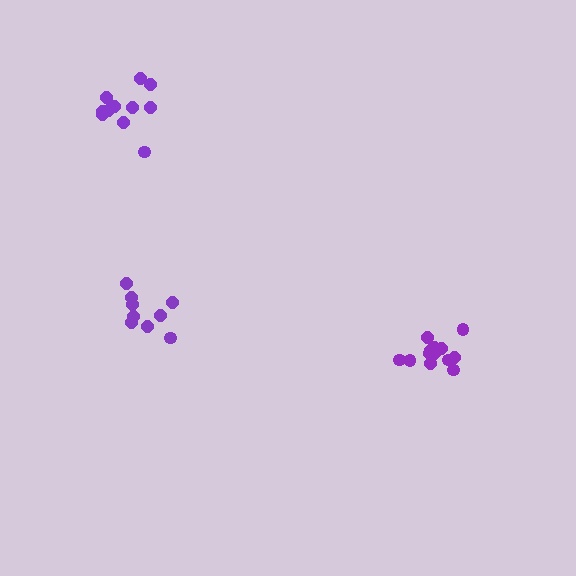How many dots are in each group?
Group 1: 13 dots, Group 2: 11 dots, Group 3: 9 dots (33 total).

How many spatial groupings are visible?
There are 3 spatial groupings.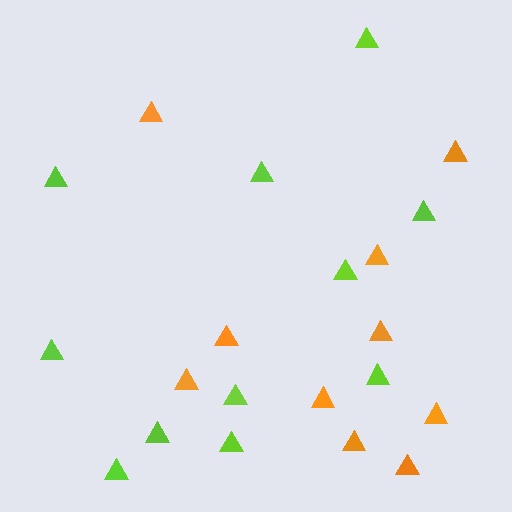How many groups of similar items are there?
There are 2 groups: one group of orange triangles (10) and one group of lime triangles (11).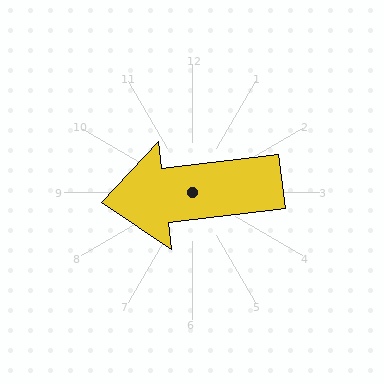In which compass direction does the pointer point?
West.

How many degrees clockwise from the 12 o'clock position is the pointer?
Approximately 263 degrees.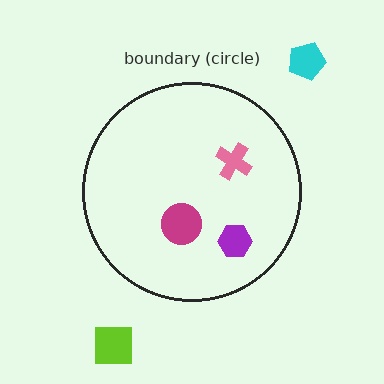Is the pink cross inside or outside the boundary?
Inside.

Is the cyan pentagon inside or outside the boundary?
Outside.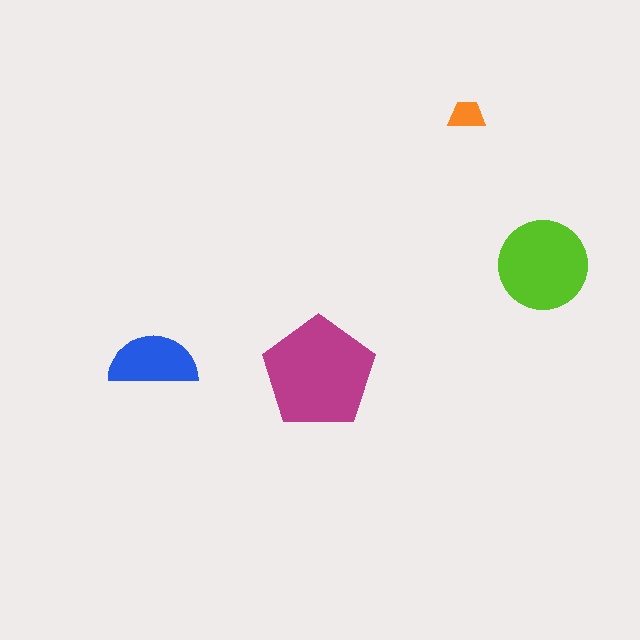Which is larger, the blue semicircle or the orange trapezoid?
The blue semicircle.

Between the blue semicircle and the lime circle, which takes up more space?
The lime circle.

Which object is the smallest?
The orange trapezoid.